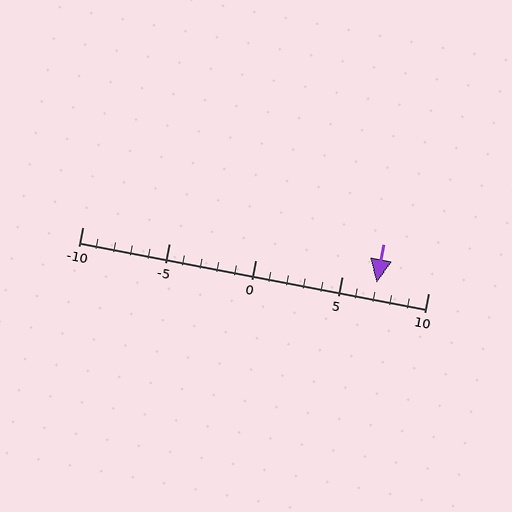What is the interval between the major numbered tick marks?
The major tick marks are spaced 5 units apart.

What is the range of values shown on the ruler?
The ruler shows values from -10 to 10.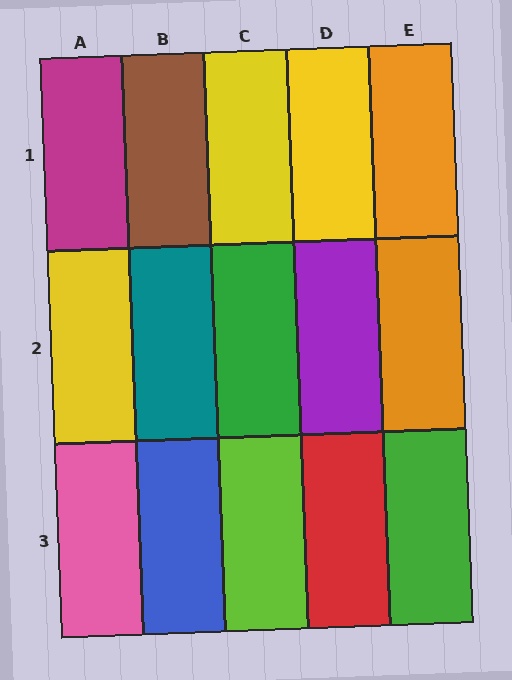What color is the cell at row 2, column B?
Teal.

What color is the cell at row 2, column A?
Yellow.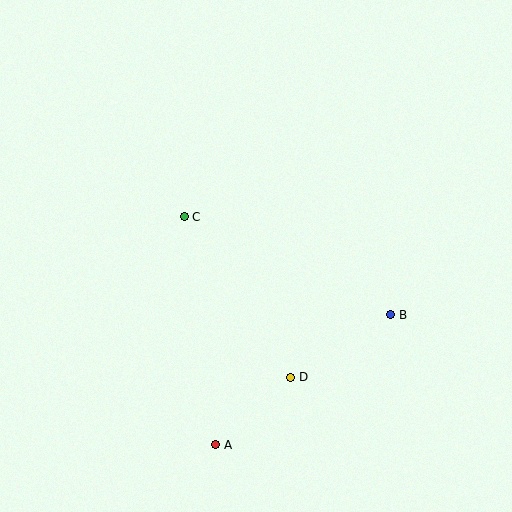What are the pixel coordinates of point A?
Point A is at (216, 445).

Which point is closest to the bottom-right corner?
Point B is closest to the bottom-right corner.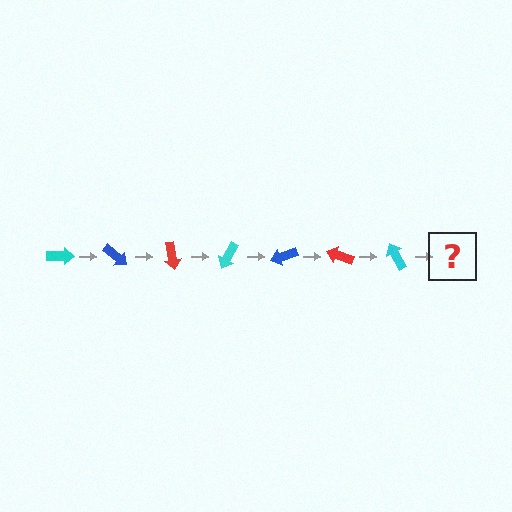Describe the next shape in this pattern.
It should be a blue arrow, rotated 280 degrees from the start.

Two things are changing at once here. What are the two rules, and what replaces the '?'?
The two rules are that it rotates 40 degrees each step and the color cycles through cyan, blue, and red. The '?' should be a blue arrow, rotated 280 degrees from the start.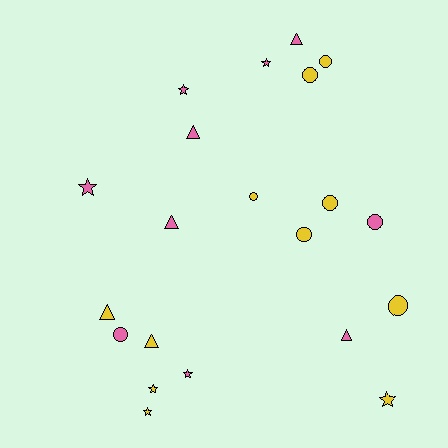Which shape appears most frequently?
Circle, with 8 objects.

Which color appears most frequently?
Yellow, with 11 objects.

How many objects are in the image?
There are 21 objects.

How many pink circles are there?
There are 2 pink circles.